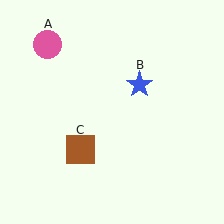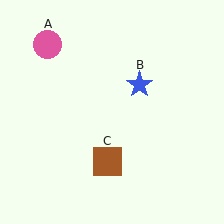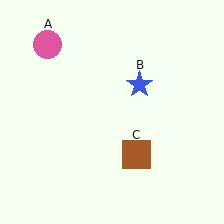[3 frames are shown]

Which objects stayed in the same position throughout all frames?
Pink circle (object A) and blue star (object B) remained stationary.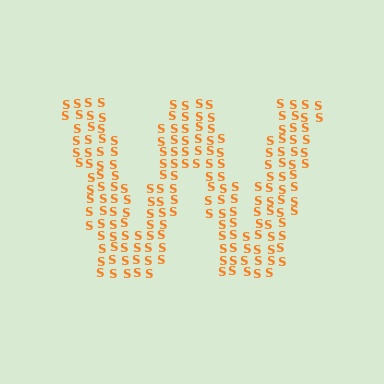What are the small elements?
The small elements are letter S's.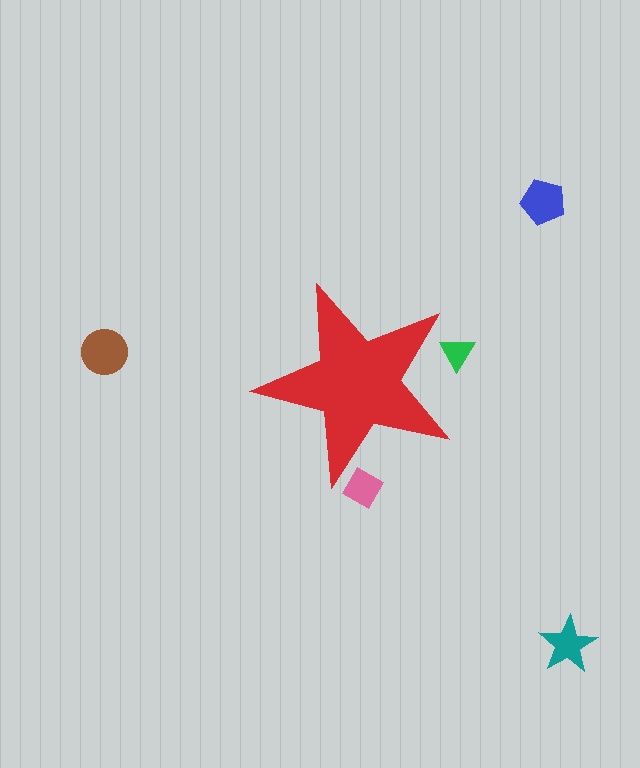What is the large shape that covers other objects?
A red star.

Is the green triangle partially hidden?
Yes, the green triangle is partially hidden behind the red star.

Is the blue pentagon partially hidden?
No, the blue pentagon is fully visible.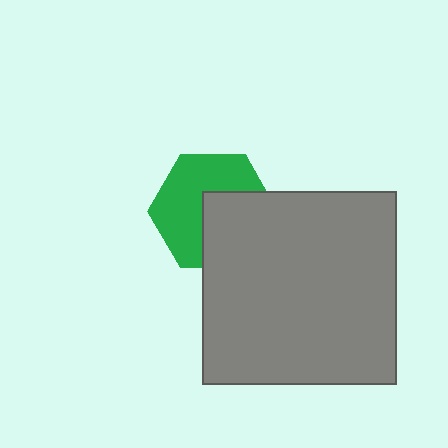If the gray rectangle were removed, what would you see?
You would see the complete green hexagon.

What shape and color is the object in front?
The object in front is a gray rectangle.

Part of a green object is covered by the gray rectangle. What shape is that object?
It is a hexagon.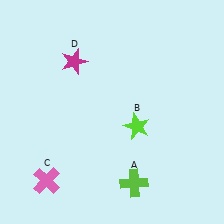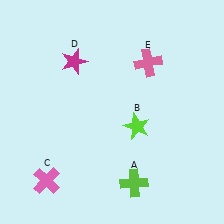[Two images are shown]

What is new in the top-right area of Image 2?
A pink cross (E) was added in the top-right area of Image 2.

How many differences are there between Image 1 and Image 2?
There is 1 difference between the two images.